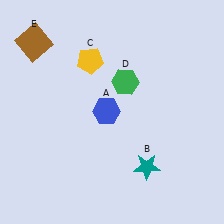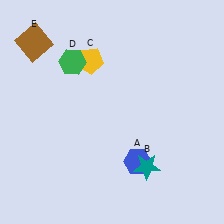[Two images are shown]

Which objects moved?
The objects that moved are: the blue hexagon (A), the green hexagon (D).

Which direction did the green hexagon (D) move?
The green hexagon (D) moved left.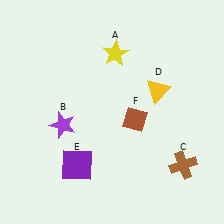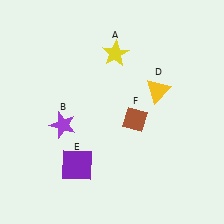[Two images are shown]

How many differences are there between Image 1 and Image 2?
There is 1 difference between the two images.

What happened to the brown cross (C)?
The brown cross (C) was removed in Image 2. It was in the bottom-right area of Image 1.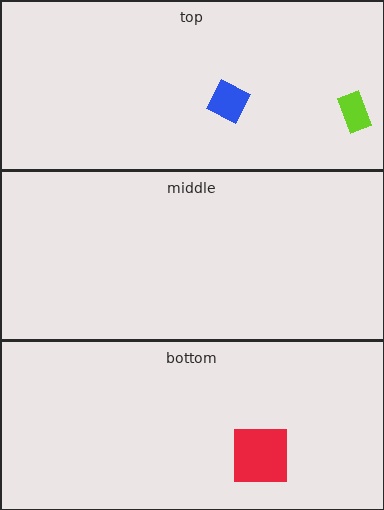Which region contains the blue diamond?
The top region.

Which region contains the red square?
The bottom region.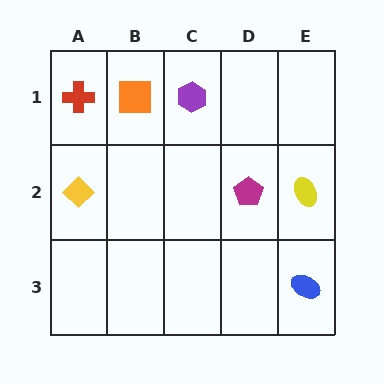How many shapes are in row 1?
3 shapes.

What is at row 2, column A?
A yellow diamond.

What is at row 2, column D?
A magenta pentagon.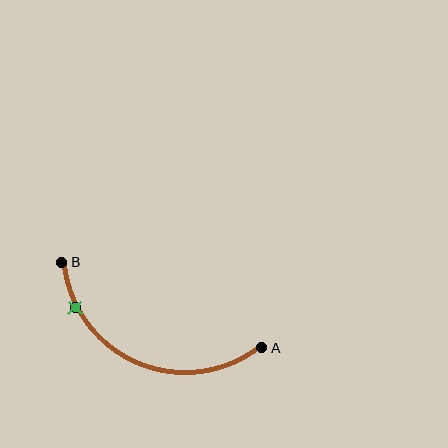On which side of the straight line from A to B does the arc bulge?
The arc bulges below the straight line connecting A and B.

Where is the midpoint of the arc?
The arc midpoint is the point on the curve farthest from the straight line joining A and B. It sits below that line.